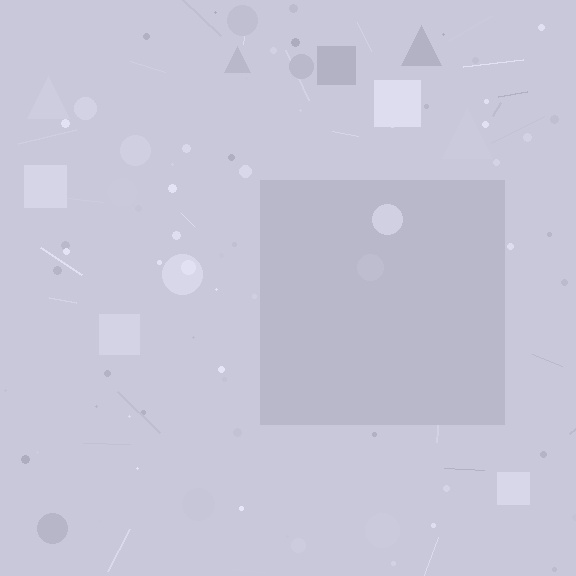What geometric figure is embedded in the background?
A square is embedded in the background.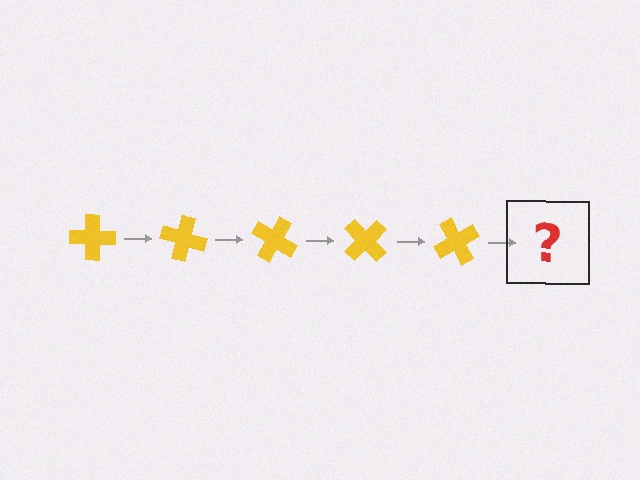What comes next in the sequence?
The next element should be a yellow cross rotated 75 degrees.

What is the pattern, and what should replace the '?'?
The pattern is that the cross rotates 15 degrees each step. The '?' should be a yellow cross rotated 75 degrees.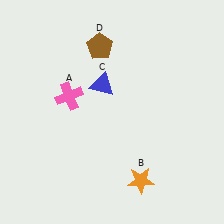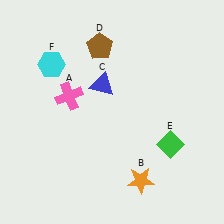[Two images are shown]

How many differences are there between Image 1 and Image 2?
There are 2 differences between the two images.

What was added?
A green diamond (E), a cyan hexagon (F) were added in Image 2.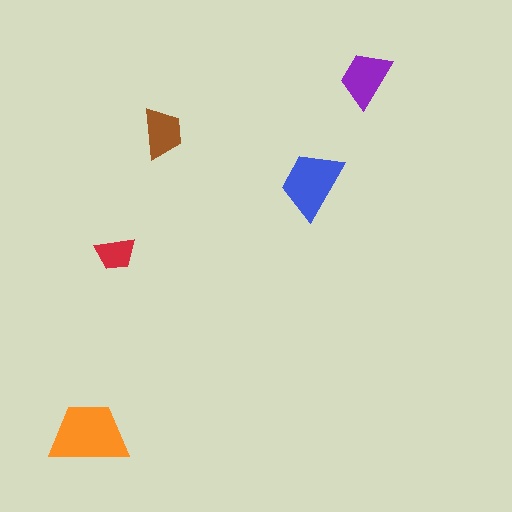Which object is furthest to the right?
The purple trapezoid is rightmost.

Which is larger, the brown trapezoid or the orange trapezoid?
The orange one.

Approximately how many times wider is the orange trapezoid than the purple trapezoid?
About 1.5 times wider.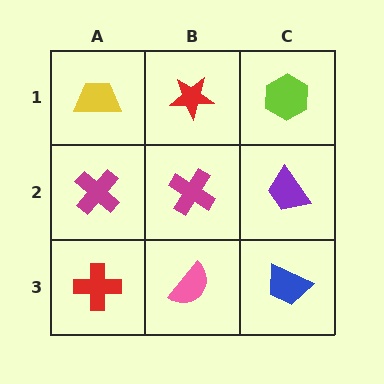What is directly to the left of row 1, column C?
A red star.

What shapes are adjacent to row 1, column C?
A purple trapezoid (row 2, column C), a red star (row 1, column B).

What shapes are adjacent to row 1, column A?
A magenta cross (row 2, column A), a red star (row 1, column B).